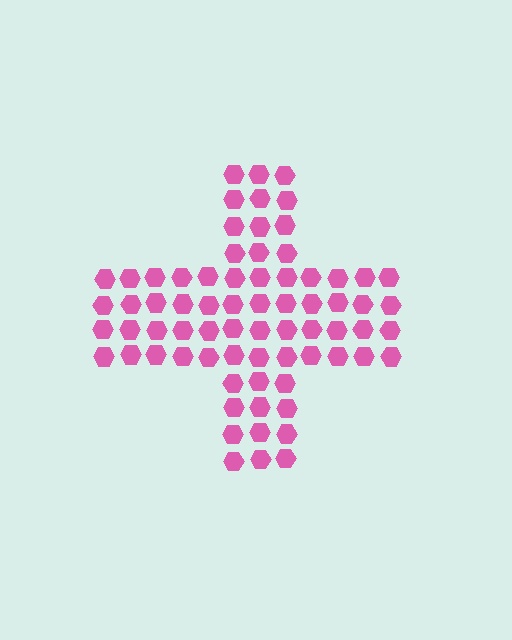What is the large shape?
The large shape is a cross.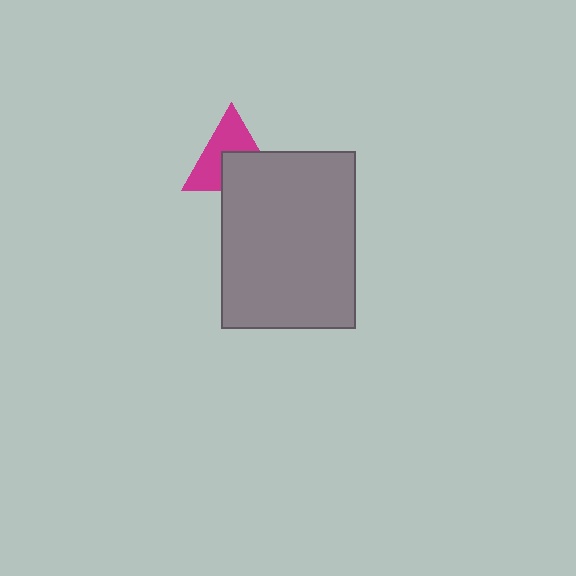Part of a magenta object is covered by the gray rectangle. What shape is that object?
It is a triangle.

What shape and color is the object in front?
The object in front is a gray rectangle.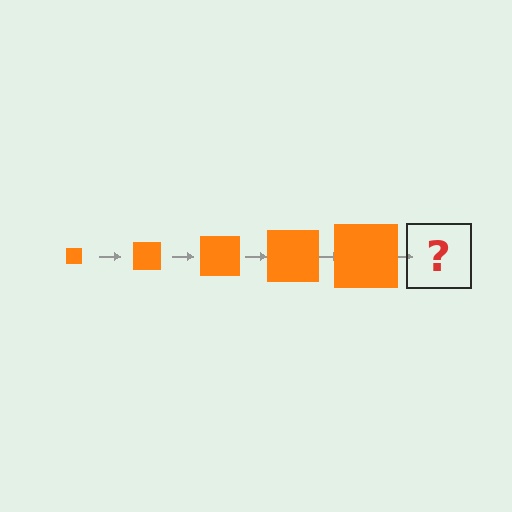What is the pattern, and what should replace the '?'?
The pattern is that the square gets progressively larger each step. The '?' should be an orange square, larger than the previous one.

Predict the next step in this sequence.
The next step is an orange square, larger than the previous one.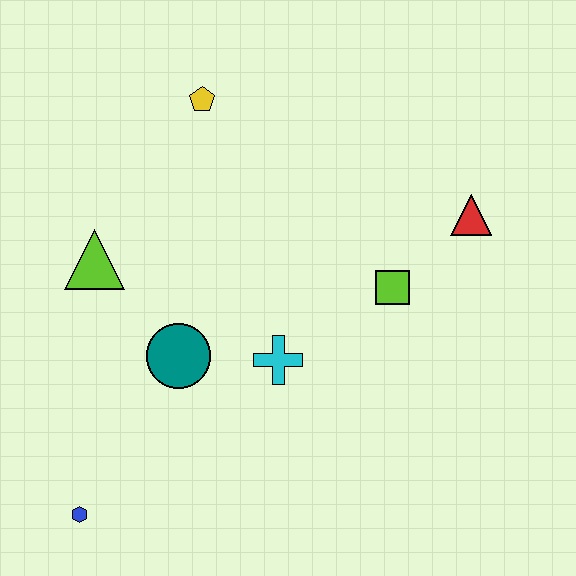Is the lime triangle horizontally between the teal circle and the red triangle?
No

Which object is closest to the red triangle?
The lime square is closest to the red triangle.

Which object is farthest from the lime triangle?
The red triangle is farthest from the lime triangle.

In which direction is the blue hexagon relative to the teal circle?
The blue hexagon is below the teal circle.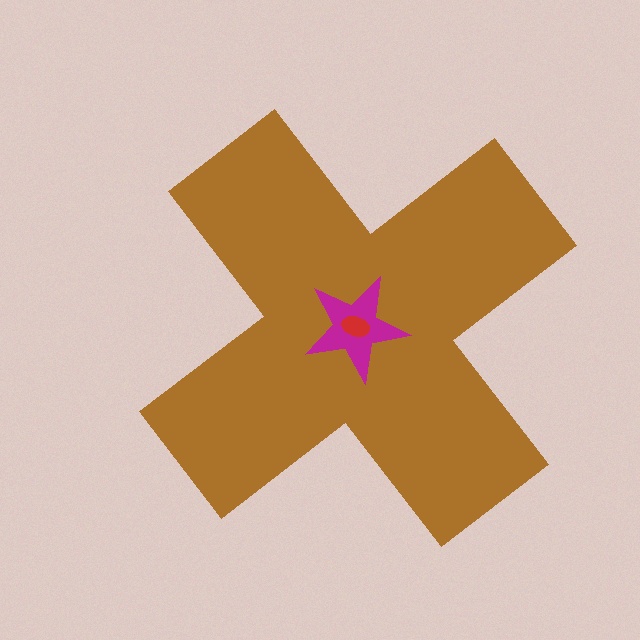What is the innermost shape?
The red ellipse.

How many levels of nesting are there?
3.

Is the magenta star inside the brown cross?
Yes.